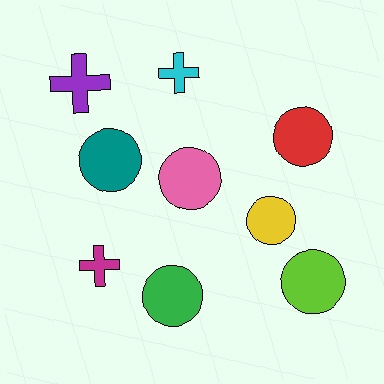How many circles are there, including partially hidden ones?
There are 6 circles.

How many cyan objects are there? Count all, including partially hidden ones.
There is 1 cyan object.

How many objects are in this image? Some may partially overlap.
There are 9 objects.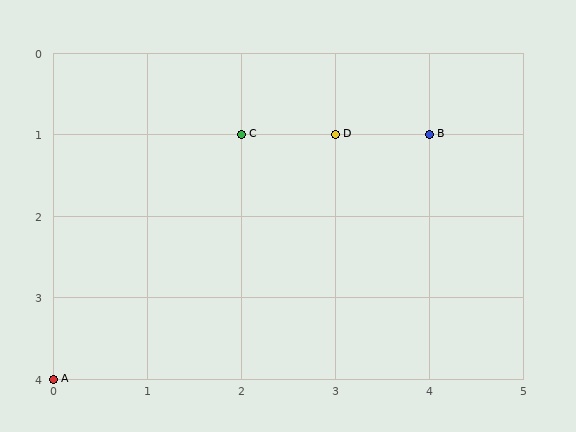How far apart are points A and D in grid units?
Points A and D are 3 columns and 3 rows apart (about 4.2 grid units diagonally).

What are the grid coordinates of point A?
Point A is at grid coordinates (0, 4).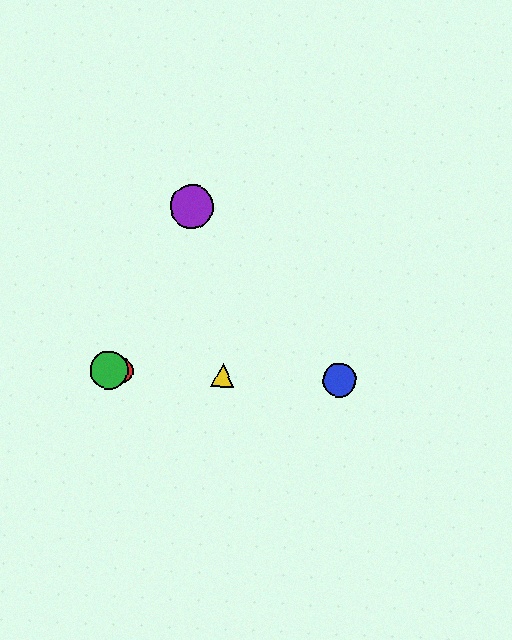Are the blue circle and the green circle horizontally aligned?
Yes, both are at y≈380.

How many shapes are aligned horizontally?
4 shapes (the red circle, the blue circle, the green circle, the yellow triangle) are aligned horizontally.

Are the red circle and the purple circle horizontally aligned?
No, the red circle is at y≈371 and the purple circle is at y≈207.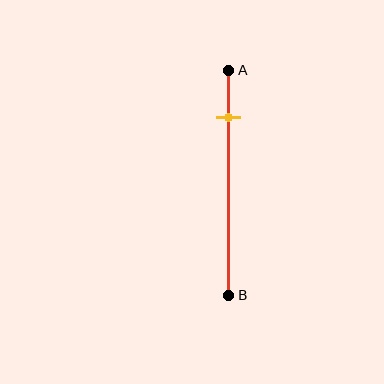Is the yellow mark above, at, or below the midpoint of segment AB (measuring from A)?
The yellow mark is above the midpoint of segment AB.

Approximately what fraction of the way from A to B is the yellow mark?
The yellow mark is approximately 20% of the way from A to B.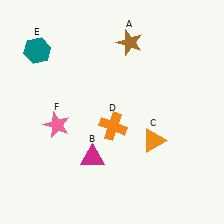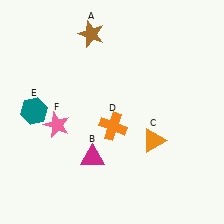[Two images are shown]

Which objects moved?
The objects that moved are: the brown star (A), the teal hexagon (E).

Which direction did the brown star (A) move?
The brown star (A) moved left.